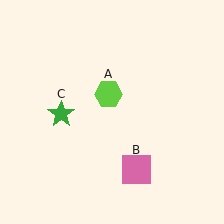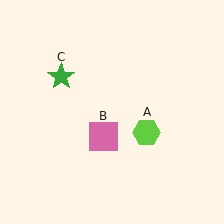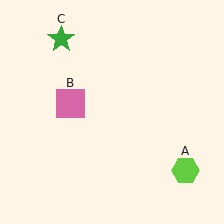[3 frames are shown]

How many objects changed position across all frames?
3 objects changed position: lime hexagon (object A), pink square (object B), green star (object C).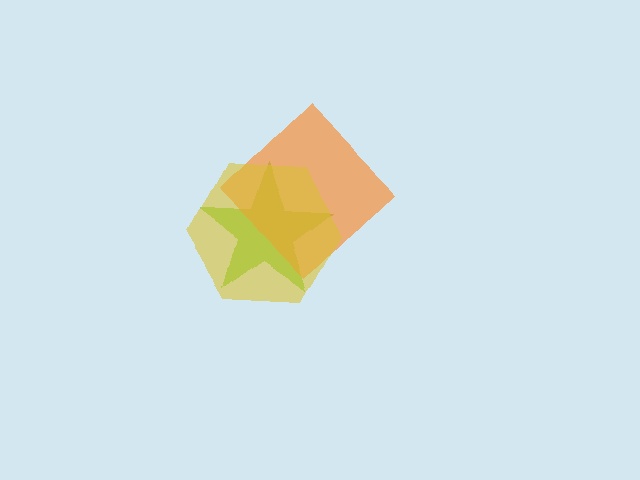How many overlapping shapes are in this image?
There are 3 overlapping shapes in the image.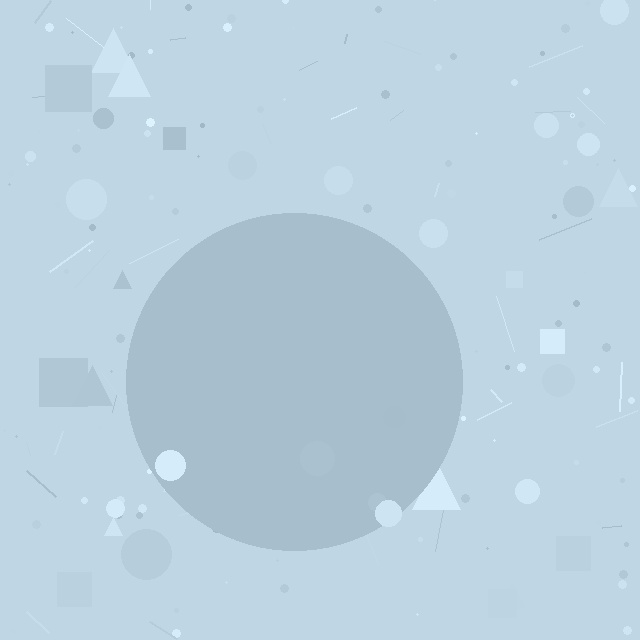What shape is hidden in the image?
A circle is hidden in the image.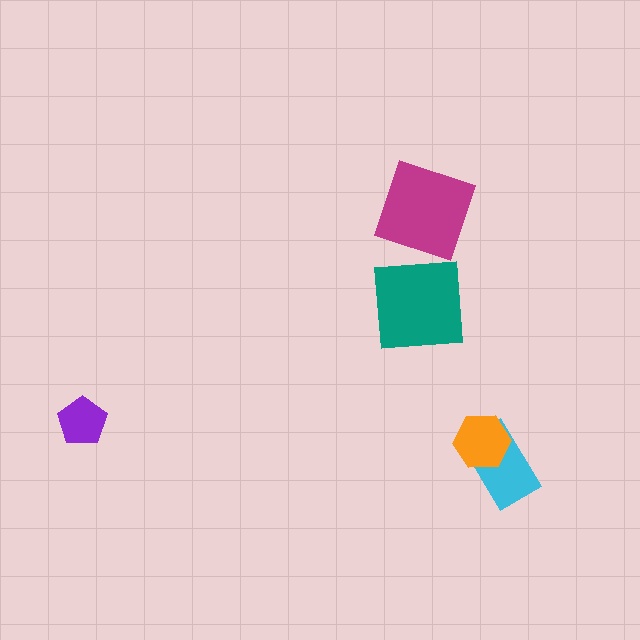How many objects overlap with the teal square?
0 objects overlap with the teal square.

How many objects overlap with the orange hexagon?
1 object overlaps with the orange hexagon.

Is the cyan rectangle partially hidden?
Yes, it is partially covered by another shape.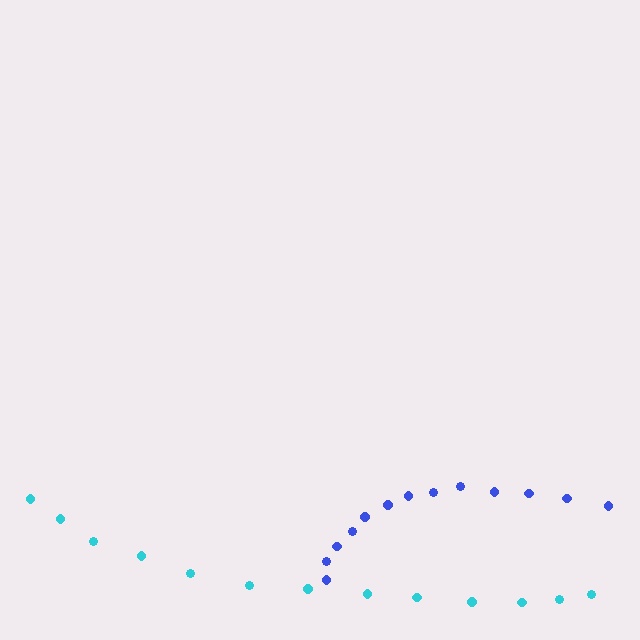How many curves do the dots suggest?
There are 2 distinct paths.